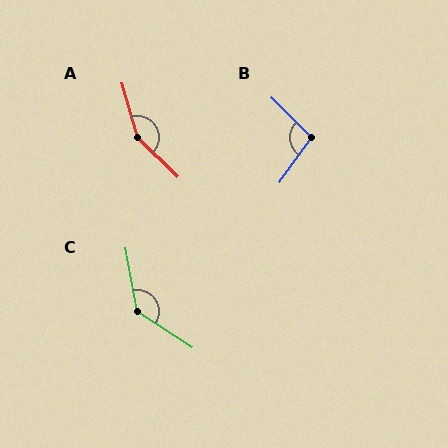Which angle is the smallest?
B, at approximately 100 degrees.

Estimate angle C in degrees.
Approximately 134 degrees.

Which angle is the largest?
A, at approximately 151 degrees.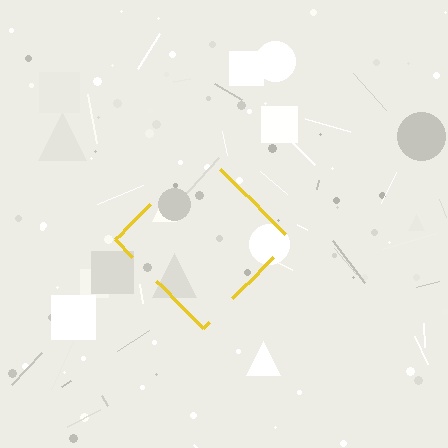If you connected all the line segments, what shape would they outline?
They would outline a diamond.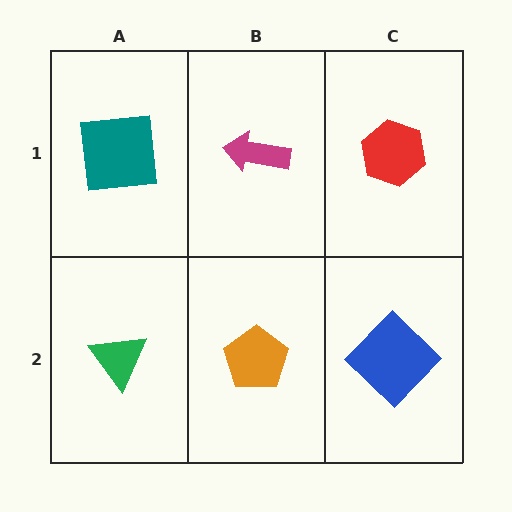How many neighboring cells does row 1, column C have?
2.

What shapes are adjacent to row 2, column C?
A red hexagon (row 1, column C), an orange pentagon (row 2, column B).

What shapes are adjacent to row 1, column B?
An orange pentagon (row 2, column B), a teal square (row 1, column A), a red hexagon (row 1, column C).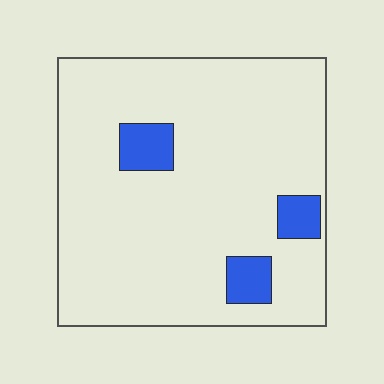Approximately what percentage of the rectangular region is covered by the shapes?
Approximately 10%.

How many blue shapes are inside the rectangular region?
3.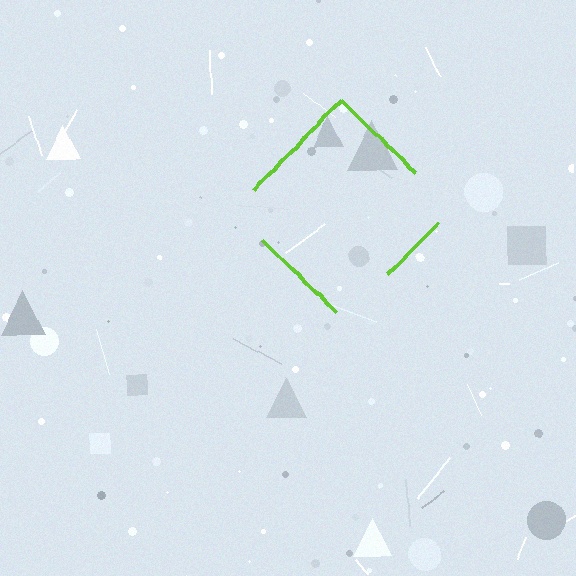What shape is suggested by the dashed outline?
The dashed outline suggests a diamond.